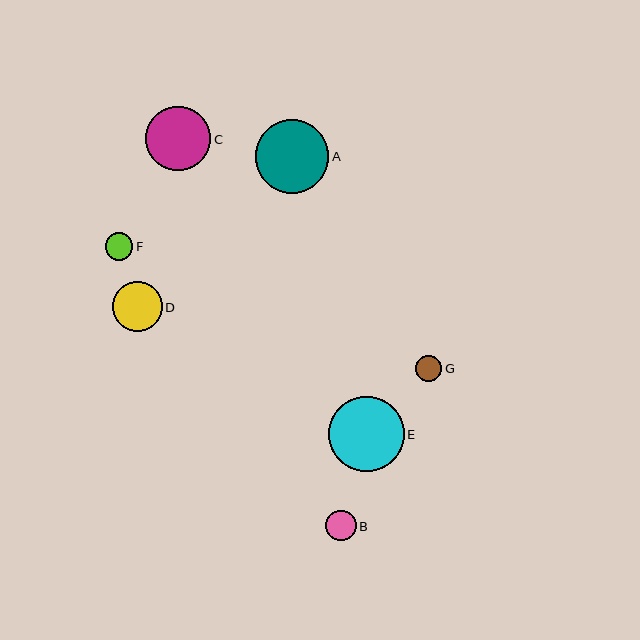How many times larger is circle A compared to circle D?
Circle A is approximately 1.5 times the size of circle D.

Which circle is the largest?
Circle E is the largest with a size of approximately 76 pixels.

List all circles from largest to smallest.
From largest to smallest: E, A, C, D, B, F, G.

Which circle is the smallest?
Circle G is the smallest with a size of approximately 26 pixels.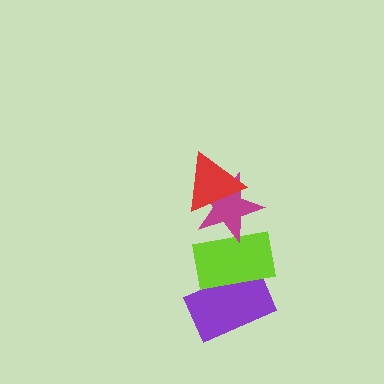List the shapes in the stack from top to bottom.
From top to bottom: the red triangle, the magenta star, the lime rectangle, the purple rectangle.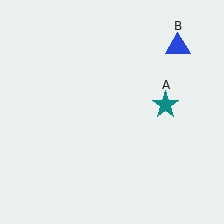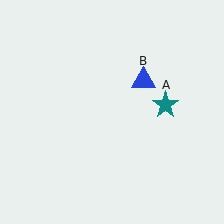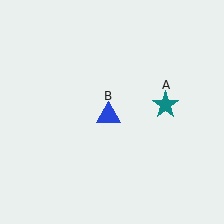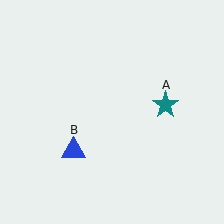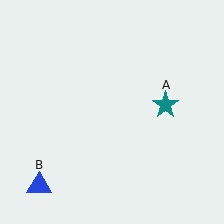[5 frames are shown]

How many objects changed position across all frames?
1 object changed position: blue triangle (object B).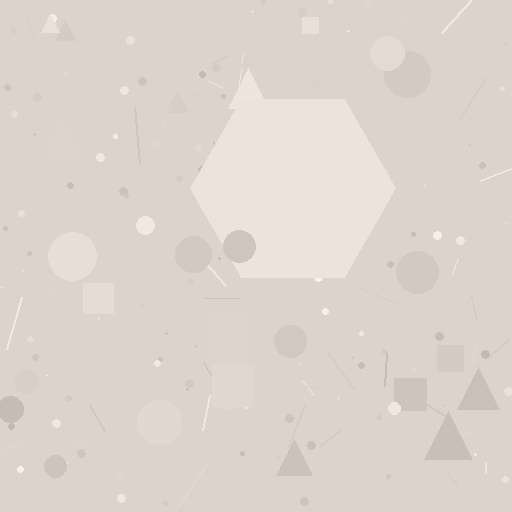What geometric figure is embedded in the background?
A hexagon is embedded in the background.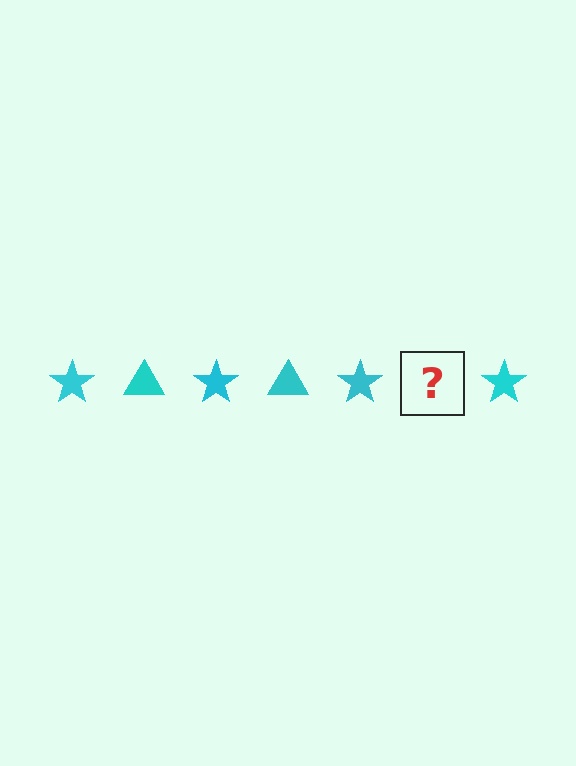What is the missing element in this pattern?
The missing element is a cyan triangle.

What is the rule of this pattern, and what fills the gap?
The rule is that the pattern cycles through star, triangle shapes in cyan. The gap should be filled with a cyan triangle.